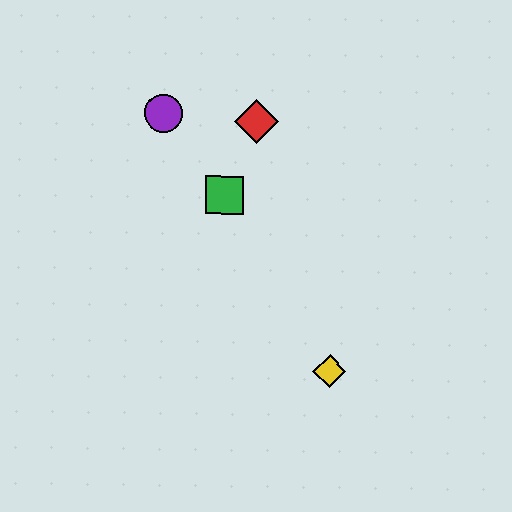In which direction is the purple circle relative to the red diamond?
The purple circle is to the left of the red diamond.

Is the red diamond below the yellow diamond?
No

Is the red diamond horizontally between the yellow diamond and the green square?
Yes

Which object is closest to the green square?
The red diamond is closest to the green square.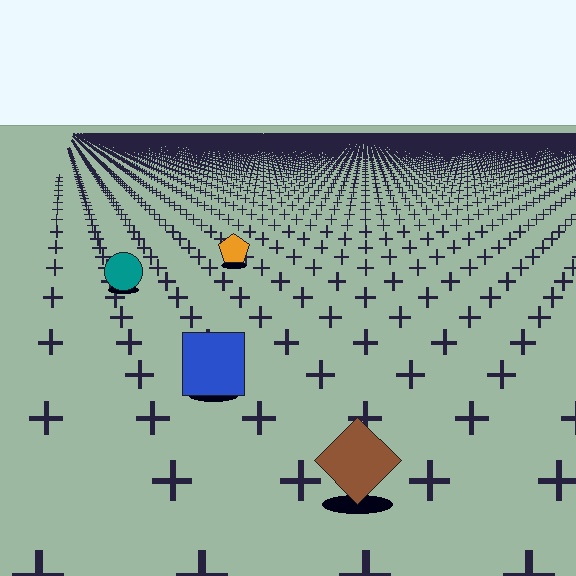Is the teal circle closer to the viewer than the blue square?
No. The blue square is closer — you can tell from the texture gradient: the ground texture is coarser near it.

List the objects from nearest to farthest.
From nearest to farthest: the brown diamond, the blue square, the teal circle, the orange pentagon.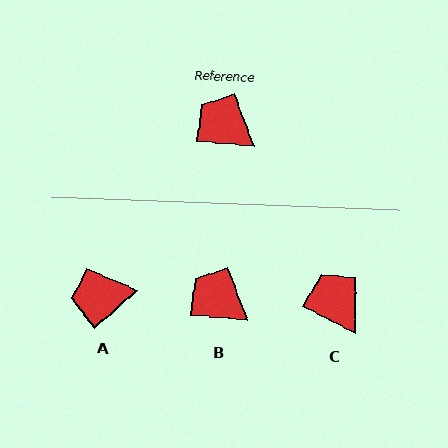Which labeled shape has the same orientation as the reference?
B.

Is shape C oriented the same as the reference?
No, it is off by about 21 degrees.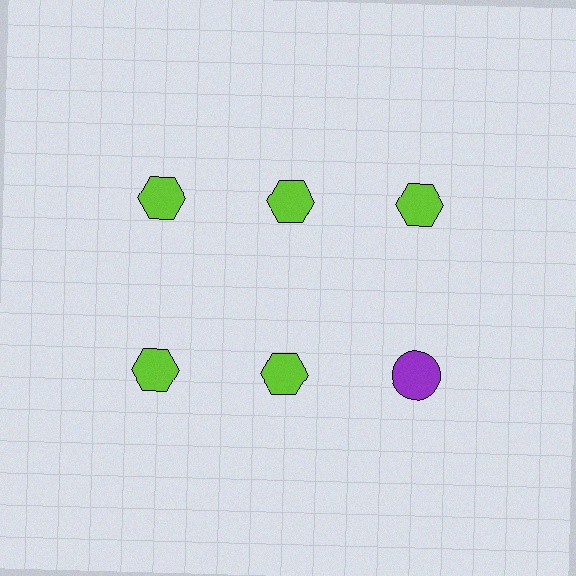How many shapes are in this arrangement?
There are 6 shapes arranged in a grid pattern.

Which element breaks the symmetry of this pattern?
The purple circle in the second row, center column breaks the symmetry. All other shapes are lime hexagons.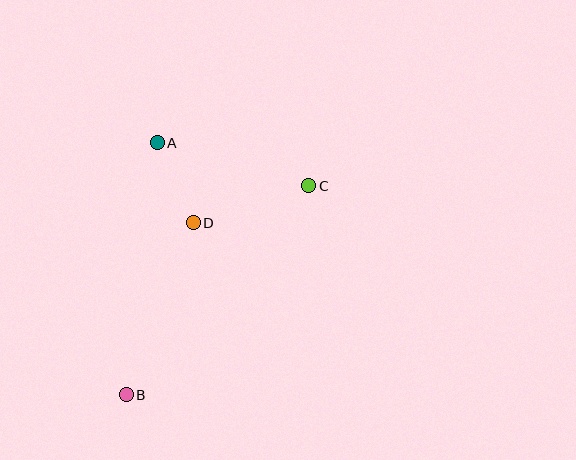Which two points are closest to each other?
Points A and D are closest to each other.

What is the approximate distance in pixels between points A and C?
The distance between A and C is approximately 157 pixels.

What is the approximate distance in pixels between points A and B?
The distance between A and B is approximately 254 pixels.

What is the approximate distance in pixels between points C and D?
The distance between C and D is approximately 121 pixels.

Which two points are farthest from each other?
Points B and C are farthest from each other.